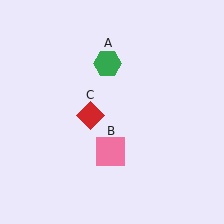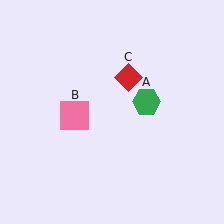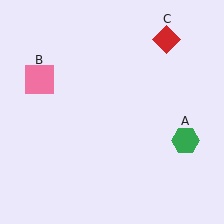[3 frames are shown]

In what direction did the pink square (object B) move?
The pink square (object B) moved up and to the left.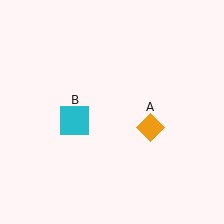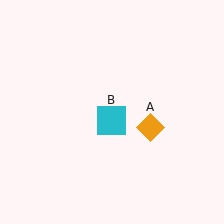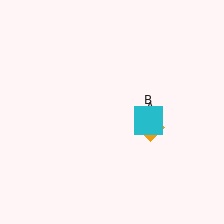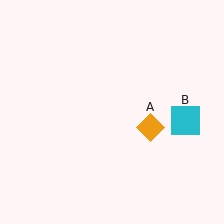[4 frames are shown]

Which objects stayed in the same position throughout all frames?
Orange diamond (object A) remained stationary.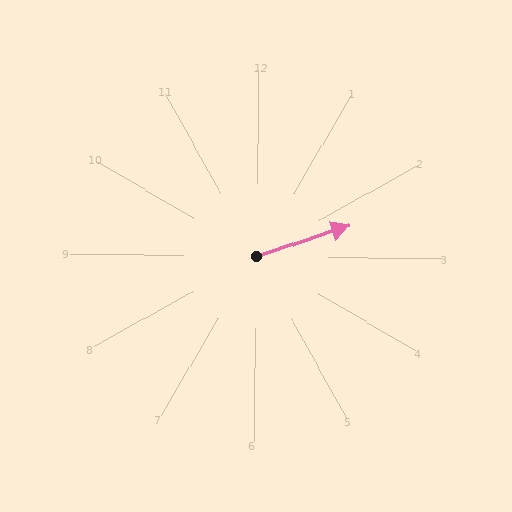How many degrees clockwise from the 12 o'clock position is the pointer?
Approximately 71 degrees.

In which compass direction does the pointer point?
East.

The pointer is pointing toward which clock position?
Roughly 2 o'clock.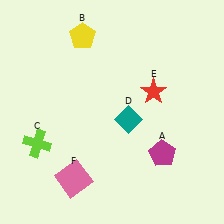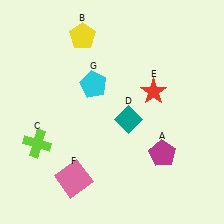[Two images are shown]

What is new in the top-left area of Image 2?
A cyan pentagon (G) was added in the top-left area of Image 2.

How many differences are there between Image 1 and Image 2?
There is 1 difference between the two images.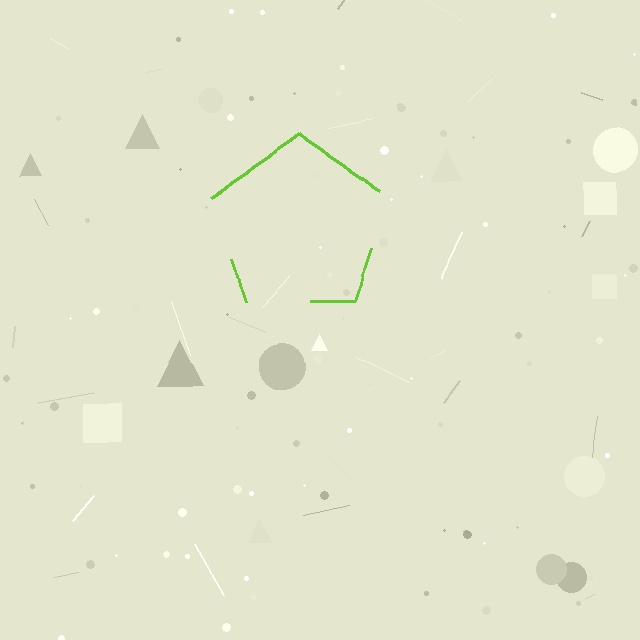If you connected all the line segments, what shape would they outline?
They would outline a pentagon.